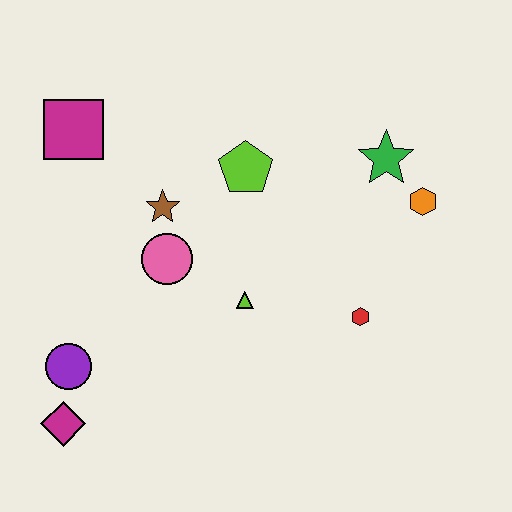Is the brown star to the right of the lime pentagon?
No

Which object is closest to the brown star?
The pink circle is closest to the brown star.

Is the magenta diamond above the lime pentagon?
No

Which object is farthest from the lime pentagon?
The magenta diamond is farthest from the lime pentagon.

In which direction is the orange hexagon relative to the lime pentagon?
The orange hexagon is to the right of the lime pentagon.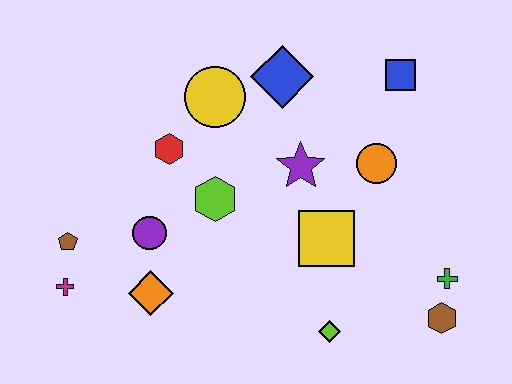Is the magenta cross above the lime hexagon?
No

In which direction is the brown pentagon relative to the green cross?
The brown pentagon is to the left of the green cross.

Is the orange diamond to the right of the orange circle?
No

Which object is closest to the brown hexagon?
The green cross is closest to the brown hexagon.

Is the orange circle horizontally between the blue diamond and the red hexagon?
No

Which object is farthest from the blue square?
The magenta cross is farthest from the blue square.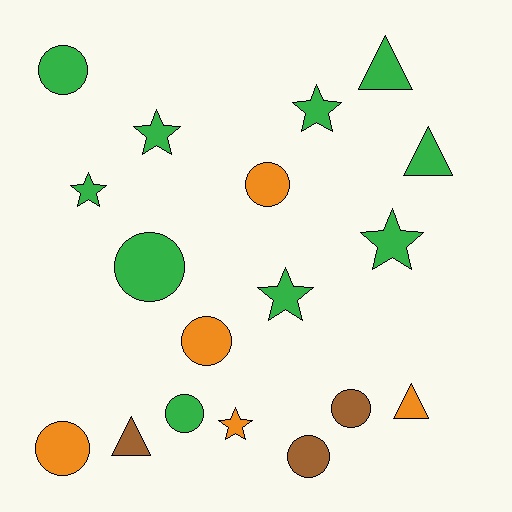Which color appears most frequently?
Green, with 10 objects.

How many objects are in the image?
There are 18 objects.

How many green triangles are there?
There are 2 green triangles.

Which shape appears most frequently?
Circle, with 8 objects.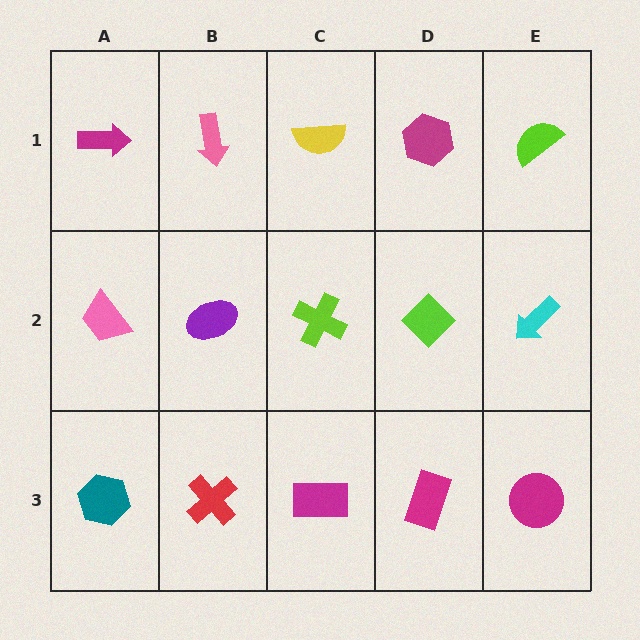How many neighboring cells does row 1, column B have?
3.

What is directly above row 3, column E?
A cyan arrow.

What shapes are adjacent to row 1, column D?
A lime diamond (row 2, column D), a yellow semicircle (row 1, column C), a lime semicircle (row 1, column E).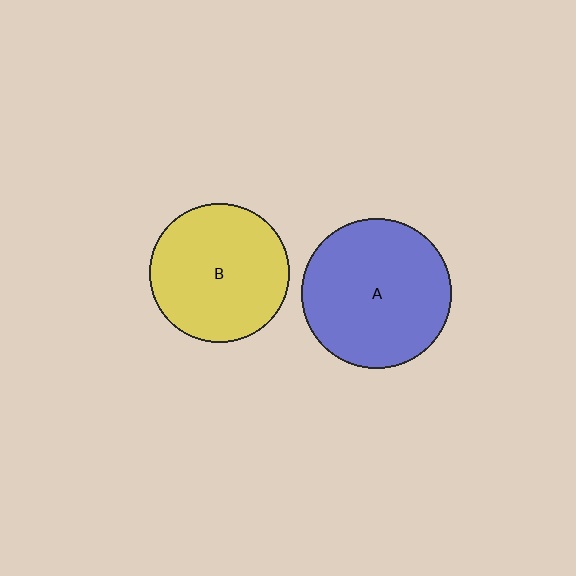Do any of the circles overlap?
No, none of the circles overlap.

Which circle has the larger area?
Circle A (blue).